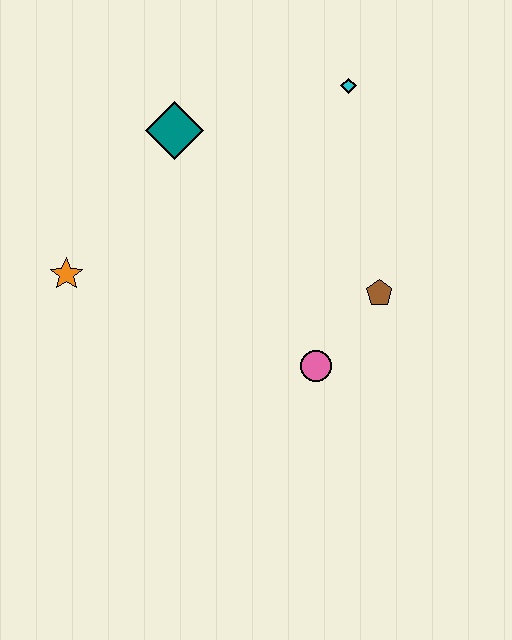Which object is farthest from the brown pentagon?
The orange star is farthest from the brown pentagon.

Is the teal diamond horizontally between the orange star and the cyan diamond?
Yes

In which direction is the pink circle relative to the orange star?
The pink circle is to the right of the orange star.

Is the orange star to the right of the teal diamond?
No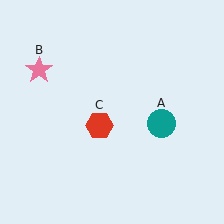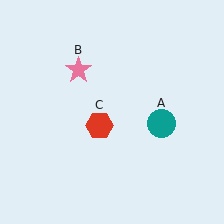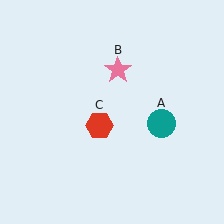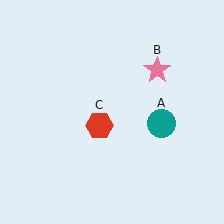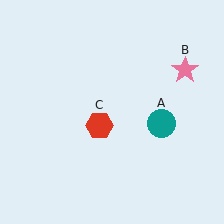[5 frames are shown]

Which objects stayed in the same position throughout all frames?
Teal circle (object A) and red hexagon (object C) remained stationary.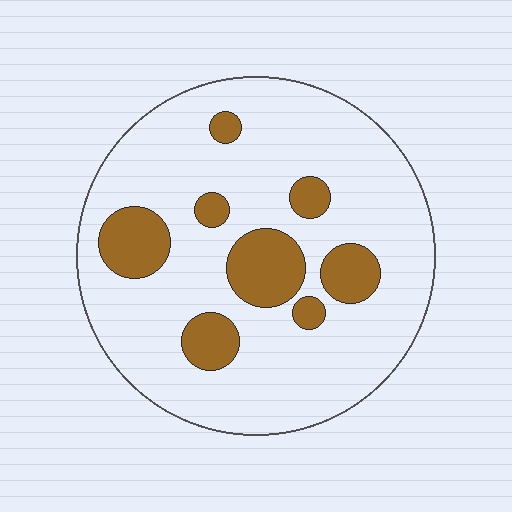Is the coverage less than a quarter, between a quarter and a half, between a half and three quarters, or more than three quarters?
Less than a quarter.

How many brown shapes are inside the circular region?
8.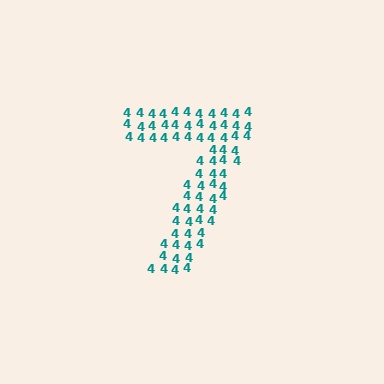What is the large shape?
The large shape is the digit 7.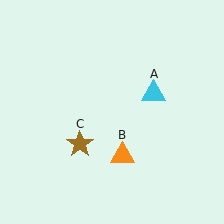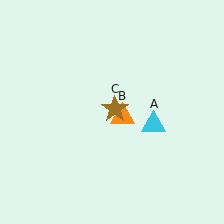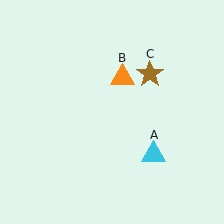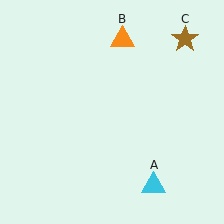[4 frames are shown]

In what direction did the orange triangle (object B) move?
The orange triangle (object B) moved up.